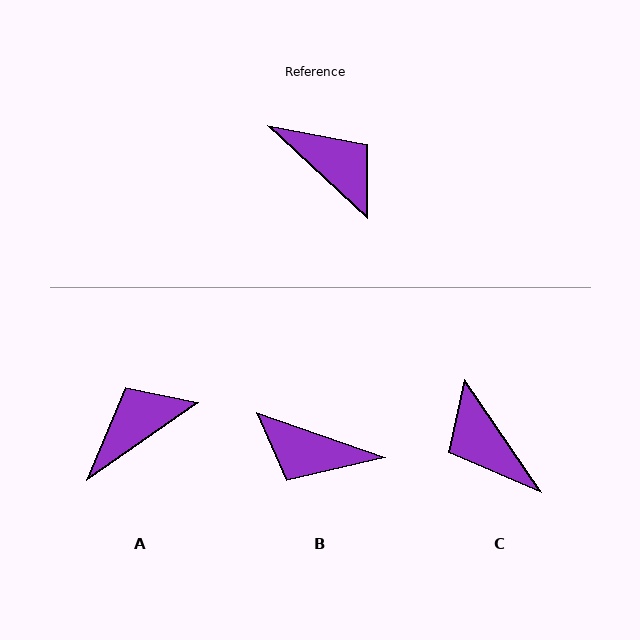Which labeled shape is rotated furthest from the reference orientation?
C, about 167 degrees away.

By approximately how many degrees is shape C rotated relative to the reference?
Approximately 167 degrees counter-clockwise.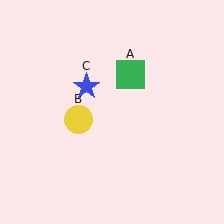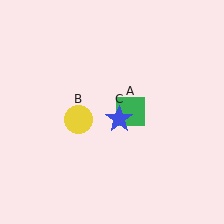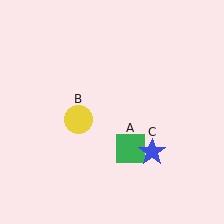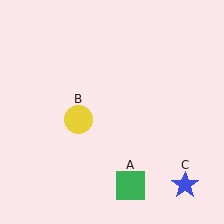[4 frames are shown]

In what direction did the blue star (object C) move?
The blue star (object C) moved down and to the right.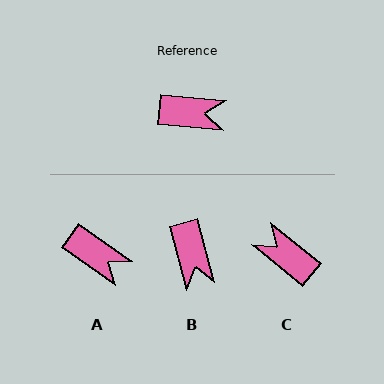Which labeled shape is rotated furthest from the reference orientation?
C, about 146 degrees away.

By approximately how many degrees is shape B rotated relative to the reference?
Approximately 70 degrees clockwise.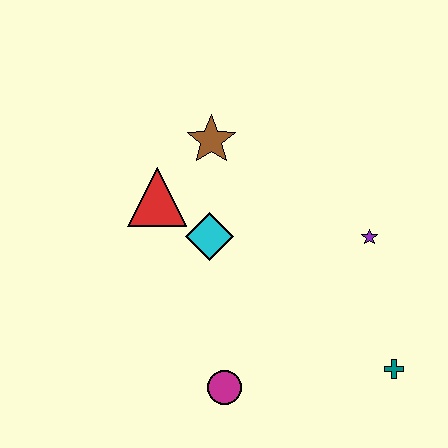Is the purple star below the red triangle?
Yes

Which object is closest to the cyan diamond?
The red triangle is closest to the cyan diamond.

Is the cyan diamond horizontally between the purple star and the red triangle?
Yes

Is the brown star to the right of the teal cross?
No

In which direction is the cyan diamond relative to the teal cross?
The cyan diamond is to the left of the teal cross.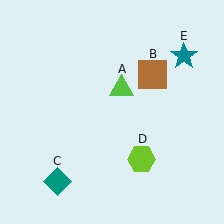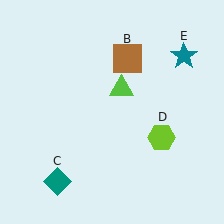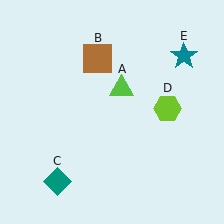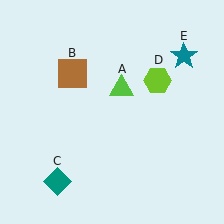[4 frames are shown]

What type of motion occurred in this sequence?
The brown square (object B), lime hexagon (object D) rotated counterclockwise around the center of the scene.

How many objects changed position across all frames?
2 objects changed position: brown square (object B), lime hexagon (object D).